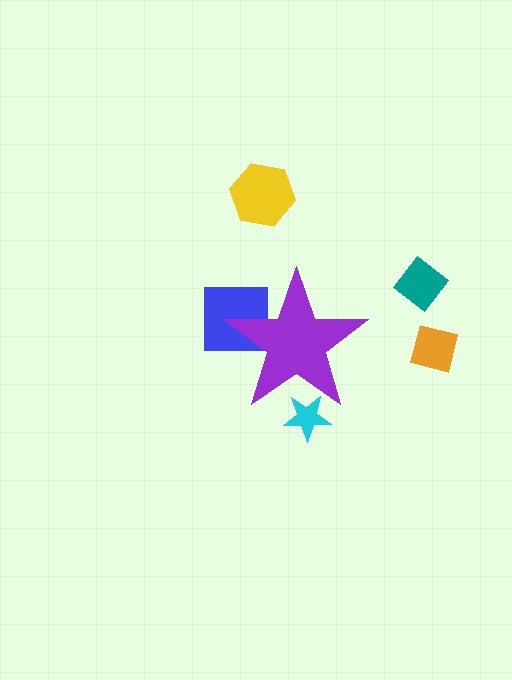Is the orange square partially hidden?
No, the orange square is fully visible.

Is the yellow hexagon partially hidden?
No, the yellow hexagon is fully visible.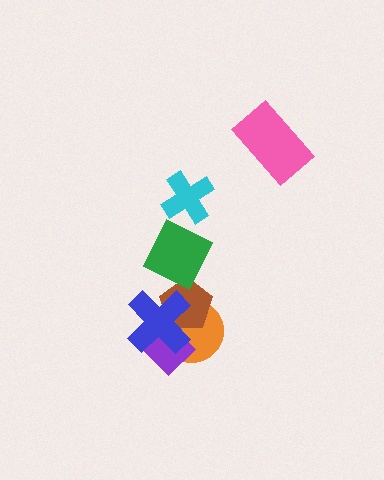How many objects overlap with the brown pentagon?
4 objects overlap with the brown pentagon.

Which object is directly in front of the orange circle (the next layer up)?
The brown pentagon is directly in front of the orange circle.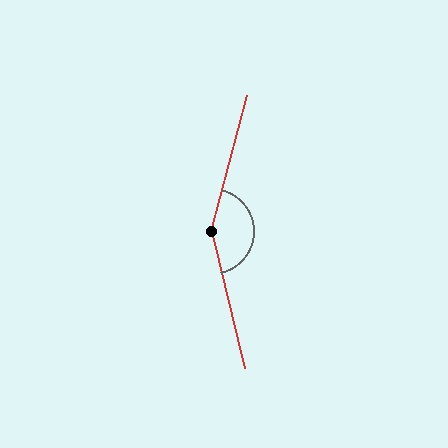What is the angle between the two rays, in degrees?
Approximately 152 degrees.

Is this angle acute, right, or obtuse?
It is obtuse.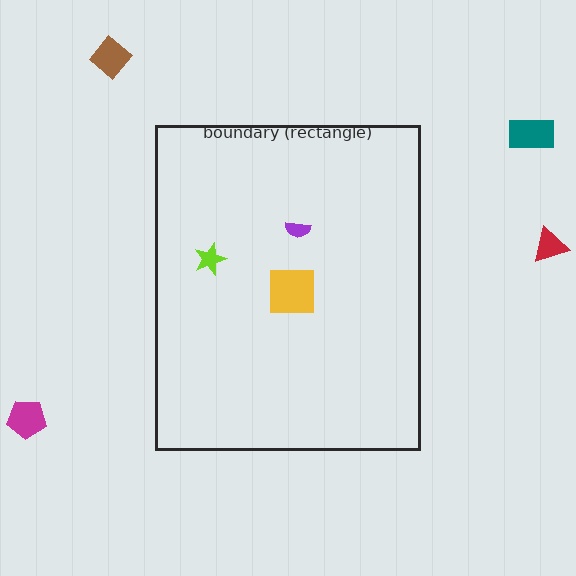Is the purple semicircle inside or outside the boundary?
Inside.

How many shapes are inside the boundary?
3 inside, 4 outside.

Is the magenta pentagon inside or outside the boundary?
Outside.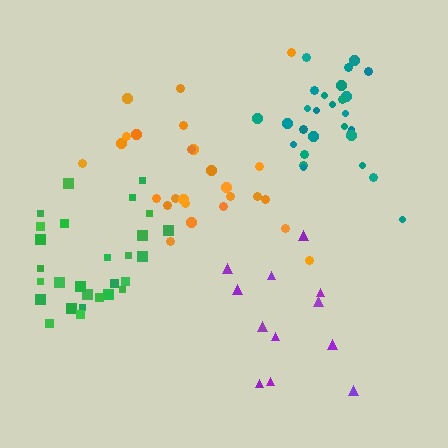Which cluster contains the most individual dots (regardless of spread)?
Teal (29).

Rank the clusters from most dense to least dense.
teal, green, orange, purple.